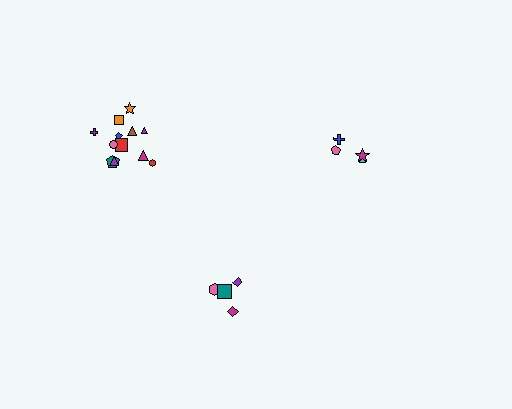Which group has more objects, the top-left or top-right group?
The top-left group.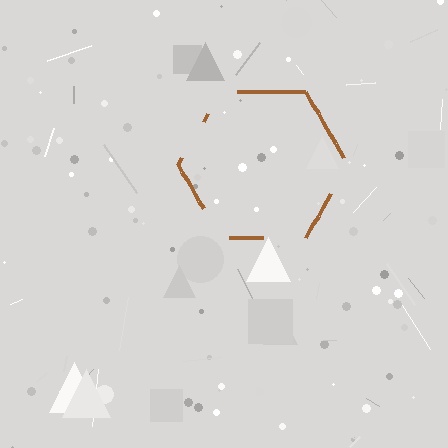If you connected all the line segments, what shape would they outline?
They would outline a hexagon.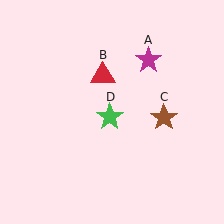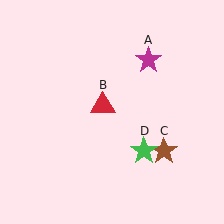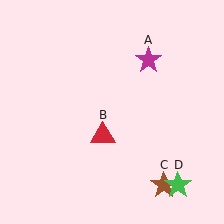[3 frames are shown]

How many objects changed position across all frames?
3 objects changed position: red triangle (object B), brown star (object C), green star (object D).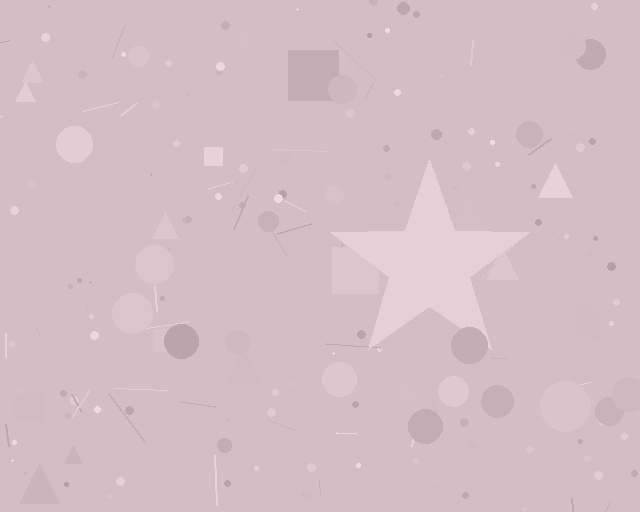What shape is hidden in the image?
A star is hidden in the image.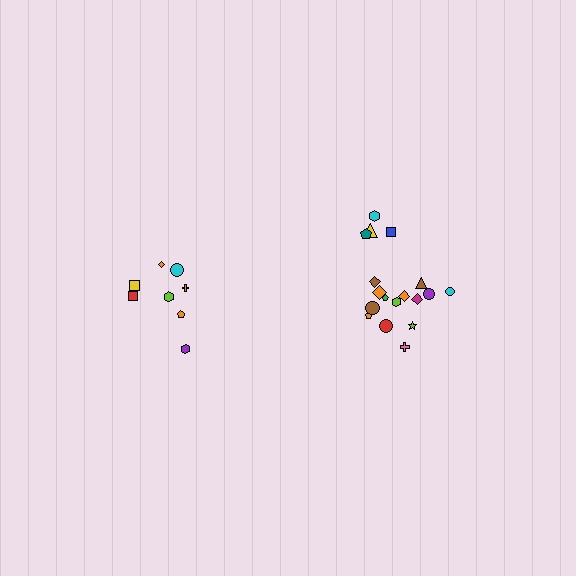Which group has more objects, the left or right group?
The right group.